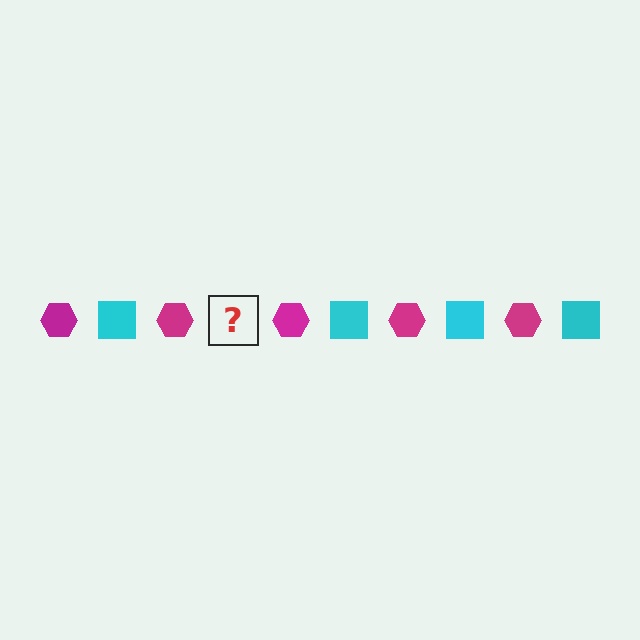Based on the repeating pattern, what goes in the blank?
The blank should be a cyan square.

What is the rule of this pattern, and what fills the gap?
The rule is that the pattern alternates between magenta hexagon and cyan square. The gap should be filled with a cyan square.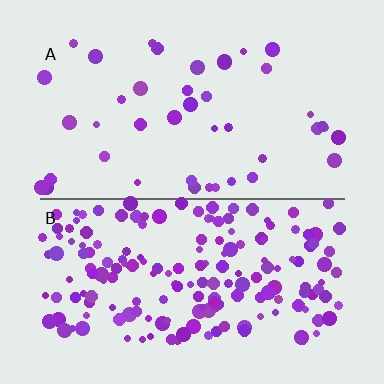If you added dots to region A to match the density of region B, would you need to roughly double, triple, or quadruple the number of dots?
Approximately quadruple.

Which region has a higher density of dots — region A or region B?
B (the bottom).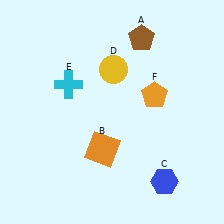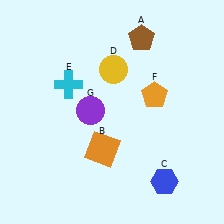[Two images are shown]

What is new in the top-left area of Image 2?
A purple circle (G) was added in the top-left area of Image 2.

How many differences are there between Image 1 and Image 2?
There is 1 difference between the two images.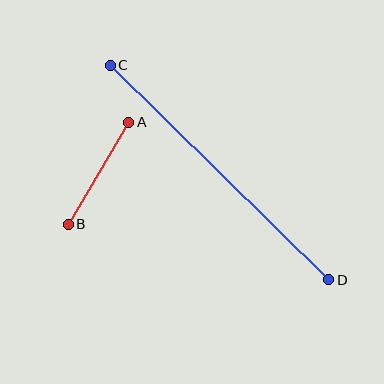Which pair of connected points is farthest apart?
Points C and D are farthest apart.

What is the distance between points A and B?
The distance is approximately 119 pixels.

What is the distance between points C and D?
The distance is approximately 306 pixels.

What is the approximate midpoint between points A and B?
The midpoint is at approximately (99, 173) pixels.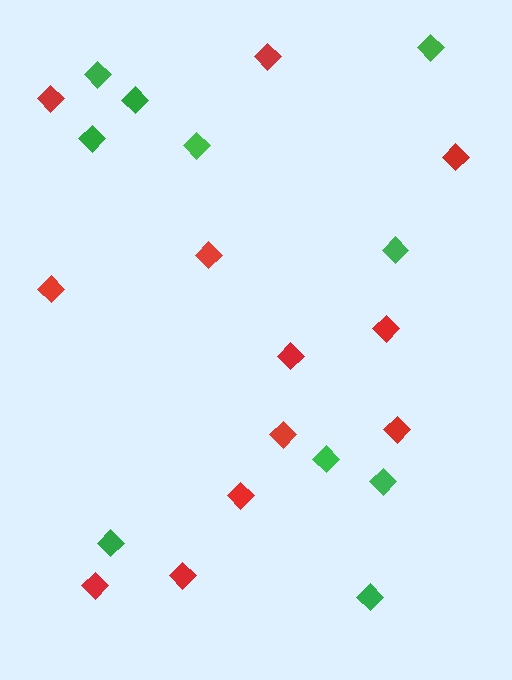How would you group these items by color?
There are 2 groups: one group of red diamonds (12) and one group of green diamonds (10).